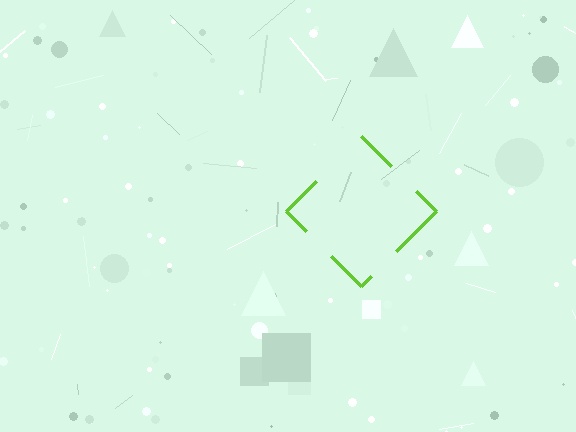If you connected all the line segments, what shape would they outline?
They would outline a diamond.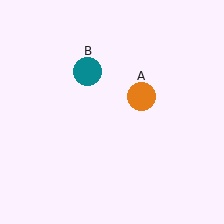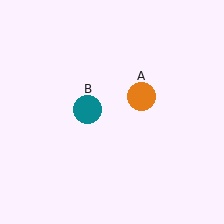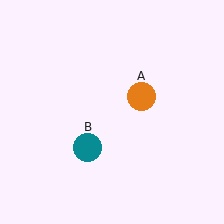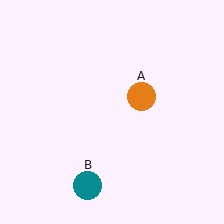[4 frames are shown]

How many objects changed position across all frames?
1 object changed position: teal circle (object B).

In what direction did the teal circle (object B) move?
The teal circle (object B) moved down.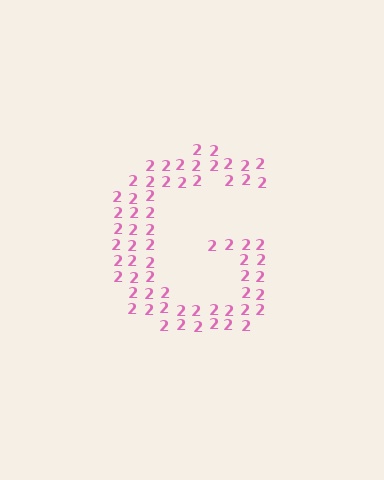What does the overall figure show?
The overall figure shows the letter G.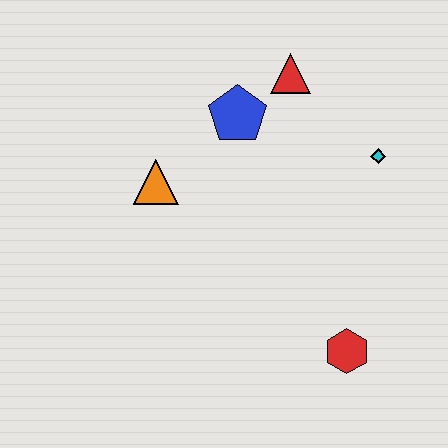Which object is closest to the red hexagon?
The cyan diamond is closest to the red hexagon.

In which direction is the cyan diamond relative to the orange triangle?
The cyan diamond is to the right of the orange triangle.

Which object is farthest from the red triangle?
The red hexagon is farthest from the red triangle.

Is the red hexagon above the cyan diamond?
No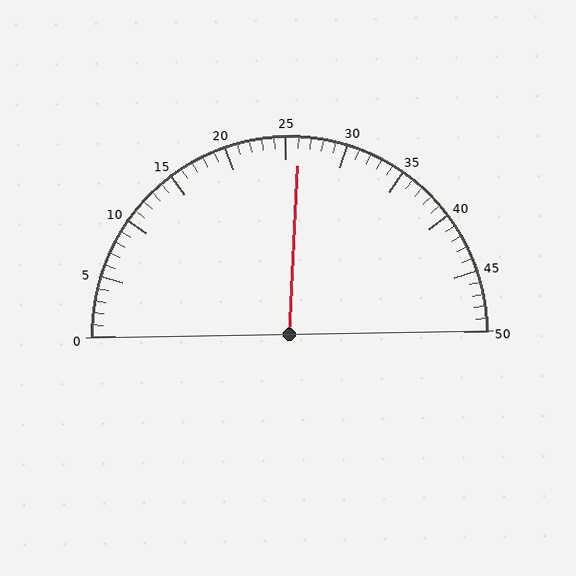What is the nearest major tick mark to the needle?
The nearest major tick mark is 25.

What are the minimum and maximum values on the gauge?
The gauge ranges from 0 to 50.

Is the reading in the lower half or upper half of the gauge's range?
The reading is in the upper half of the range (0 to 50).